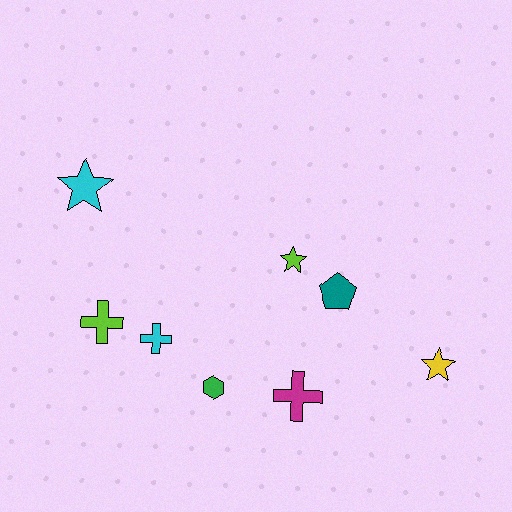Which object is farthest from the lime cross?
The yellow star is farthest from the lime cross.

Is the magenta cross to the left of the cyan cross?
No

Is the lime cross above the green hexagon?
Yes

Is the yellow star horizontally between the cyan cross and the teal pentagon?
No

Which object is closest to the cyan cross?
The lime cross is closest to the cyan cross.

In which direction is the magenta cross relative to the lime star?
The magenta cross is below the lime star.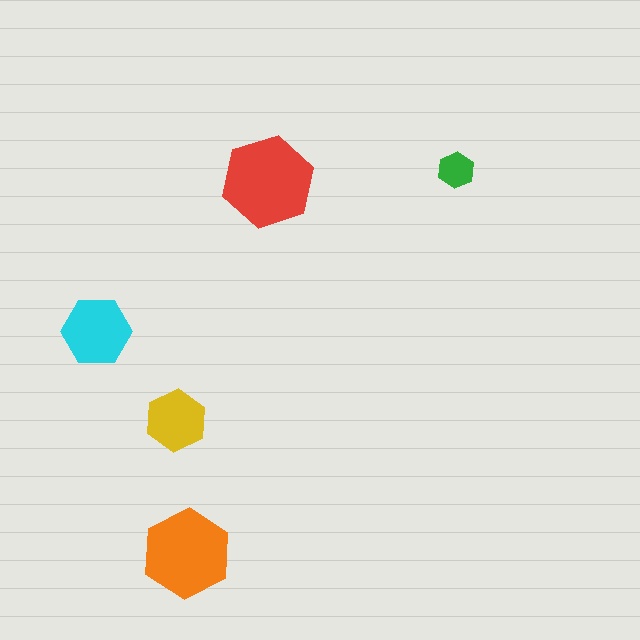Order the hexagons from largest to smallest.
the red one, the orange one, the cyan one, the yellow one, the green one.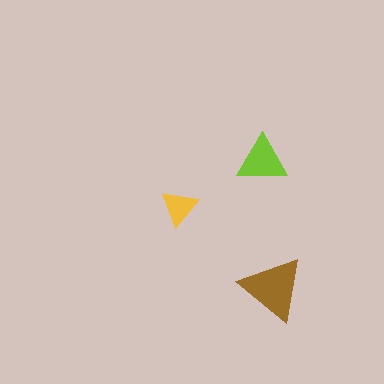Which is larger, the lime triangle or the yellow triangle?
The lime one.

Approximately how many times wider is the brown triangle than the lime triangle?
About 1.5 times wider.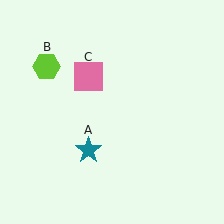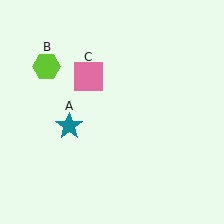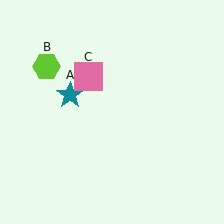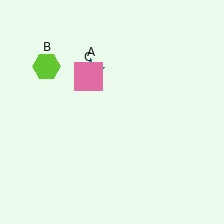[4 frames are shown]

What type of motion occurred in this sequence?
The teal star (object A) rotated clockwise around the center of the scene.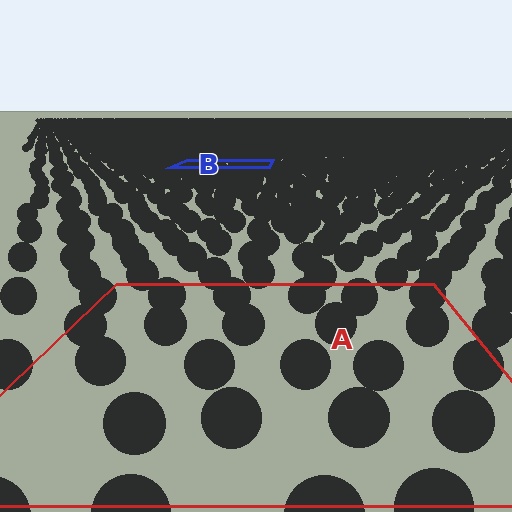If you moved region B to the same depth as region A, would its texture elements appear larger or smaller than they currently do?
They would appear larger. At a closer depth, the same texture elements are projected at a bigger on-screen size.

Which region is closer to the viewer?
Region A is closer. The texture elements there are larger and more spread out.